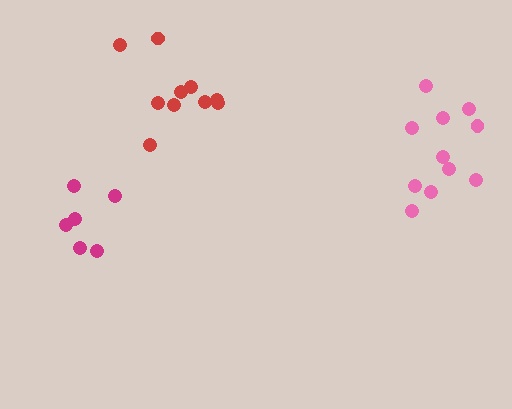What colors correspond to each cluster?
The clusters are colored: red, pink, magenta.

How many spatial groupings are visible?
There are 3 spatial groupings.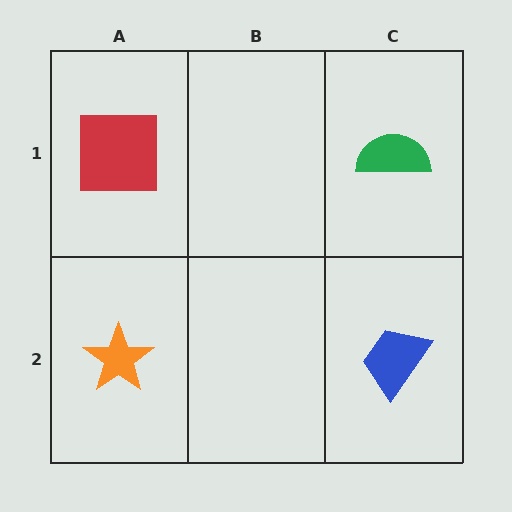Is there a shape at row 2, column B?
No, that cell is empty.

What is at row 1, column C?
A green semicircle.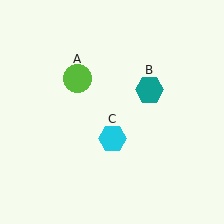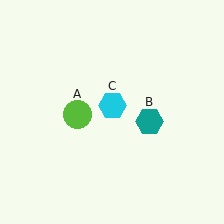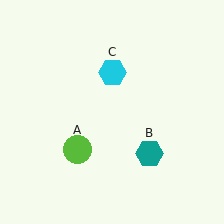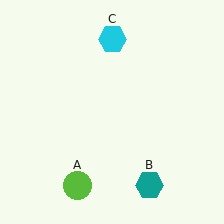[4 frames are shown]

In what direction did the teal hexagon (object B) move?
The teal hexagon (object B) moved down.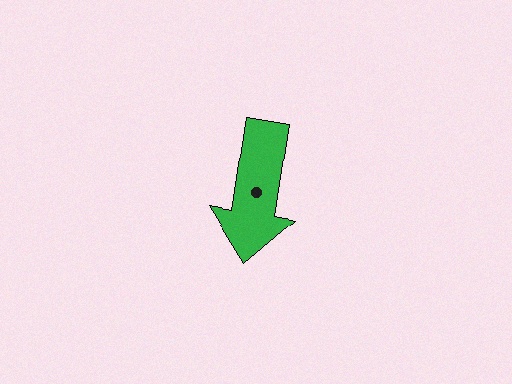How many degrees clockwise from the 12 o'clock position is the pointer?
Approximately 189 degrees.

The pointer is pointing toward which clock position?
Roughly 6 o'clock.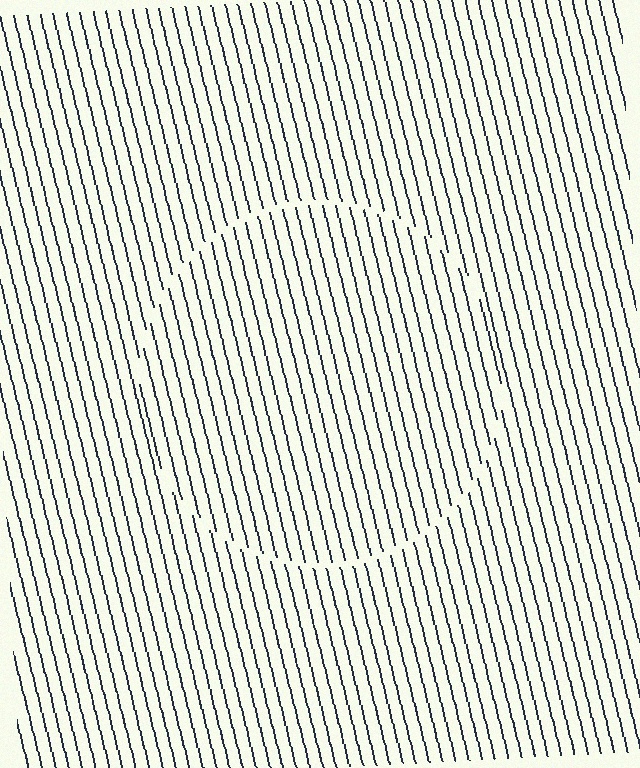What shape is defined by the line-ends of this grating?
An illusory circle. The interior of the shape contains the same grating, shifted by half a period — the contour is defined by the phase discontinuity where line-ends from the inner and outer gratings abut.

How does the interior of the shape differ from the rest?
The interior of the shape contains the same grating, shifted by half a period — the contour is defined by the phase discontinuity where line-ends from the inner and outer gratings abut.